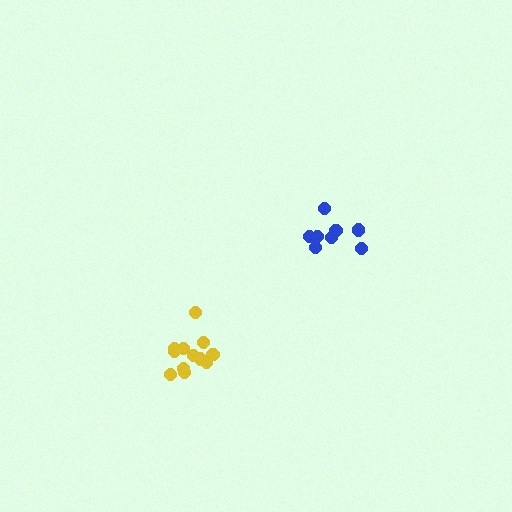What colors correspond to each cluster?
The clusters are colored: blue, yellow.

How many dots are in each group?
Group 1: 8 dots, Group 2: 12 dots (20 total).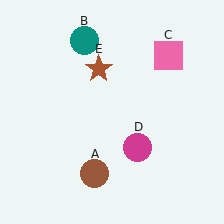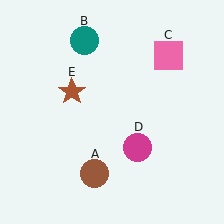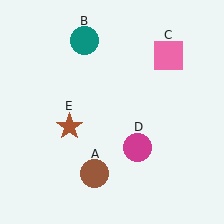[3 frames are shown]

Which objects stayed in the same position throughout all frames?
Brown circle (object A) and teal circle (object B) and pink square (object C) and magenta circle (object D) remained stationary.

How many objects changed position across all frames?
1 object changed position: brown star (object E).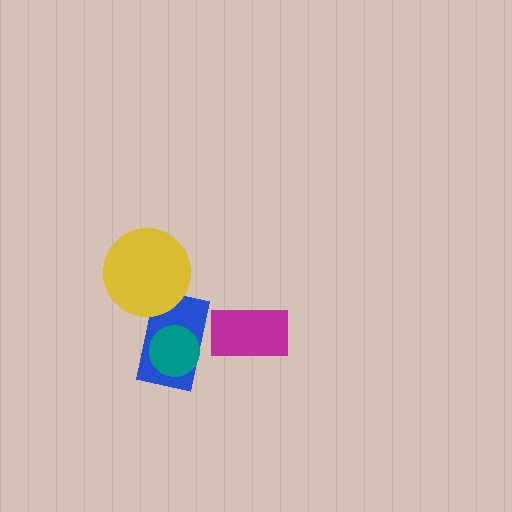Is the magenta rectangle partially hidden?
No, no other shape covers it.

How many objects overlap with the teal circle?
1 object overlaps with the teal circle.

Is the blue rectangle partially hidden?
Yes, it is partially covered by another shape.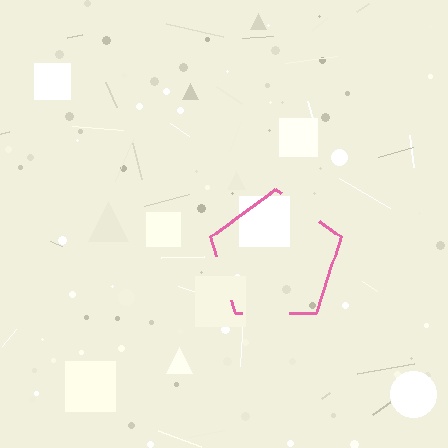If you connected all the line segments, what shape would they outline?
They would outline a pentagon.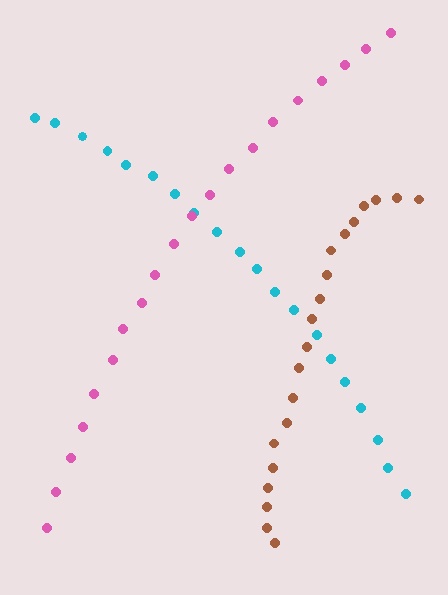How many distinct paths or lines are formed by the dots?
There are 3 distinct paths.